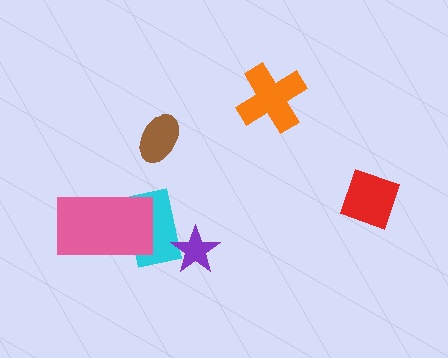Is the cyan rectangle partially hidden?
Yes, it is partially covered by another shape.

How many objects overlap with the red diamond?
0 objects overlap with the red diamond.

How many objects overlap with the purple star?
1 object overlaps with the purple star.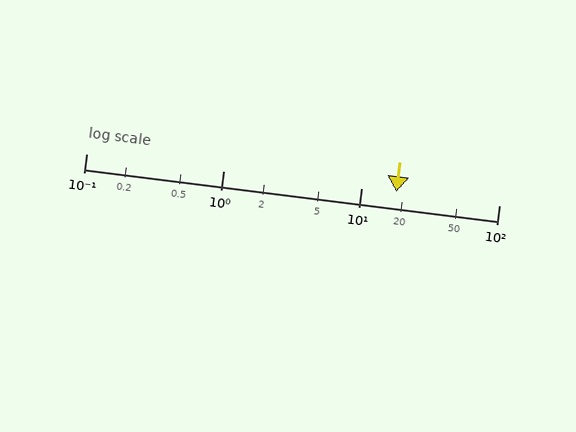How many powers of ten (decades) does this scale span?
The scale spans 3 decades, from 0.1 to 100.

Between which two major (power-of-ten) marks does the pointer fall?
The pointer is between 10 and 100.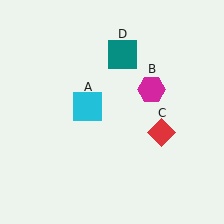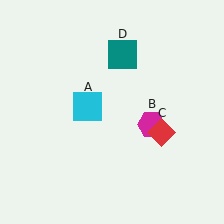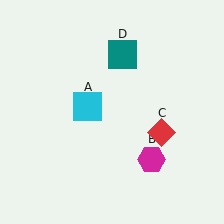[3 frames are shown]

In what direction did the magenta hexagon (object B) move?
The magenta hexagon (object B) moved down.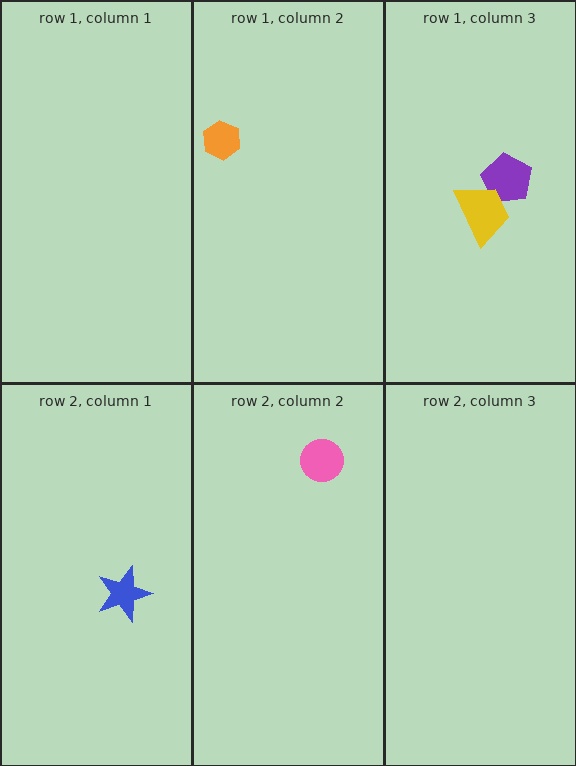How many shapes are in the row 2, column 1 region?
1.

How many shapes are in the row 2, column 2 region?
1.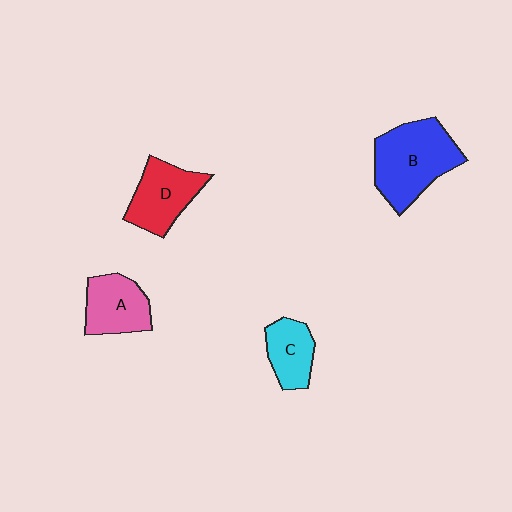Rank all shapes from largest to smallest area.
From largest to smallest: B (blue), D (red), A (pink), C (cyan).